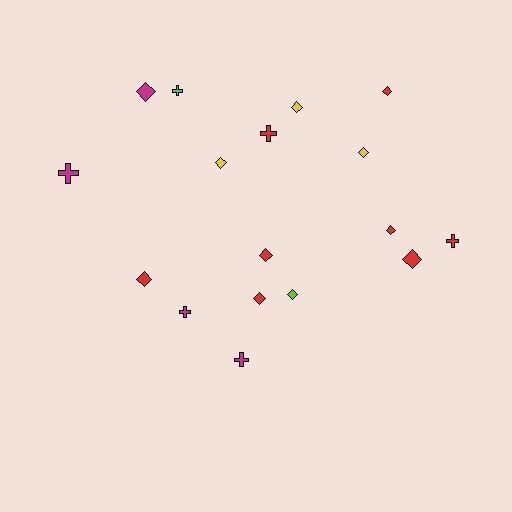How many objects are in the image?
There are 17 objects.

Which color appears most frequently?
Red, with 8 objects.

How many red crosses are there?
There are 2 red crosses.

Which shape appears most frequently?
Diamond, with 11 objects.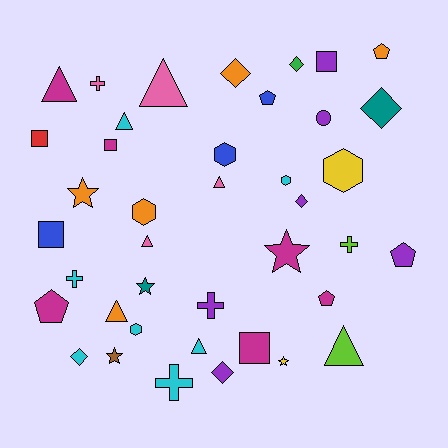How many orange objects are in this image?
There are 5 orange objects.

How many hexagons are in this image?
There are 5 hexagons.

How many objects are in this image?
There are 40 objects.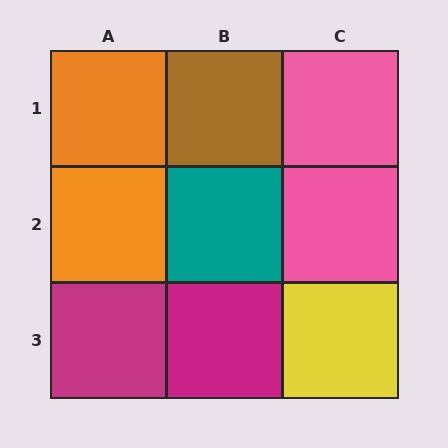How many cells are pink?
2 cells are pink.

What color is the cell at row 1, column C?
Pink.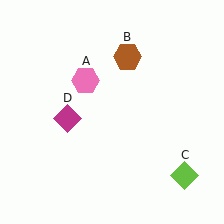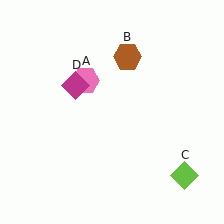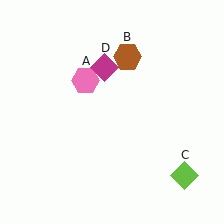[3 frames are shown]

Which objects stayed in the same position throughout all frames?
Pink hexagon (object A) and brown hexagon (object B) and lime diamond (object C) remained stationary.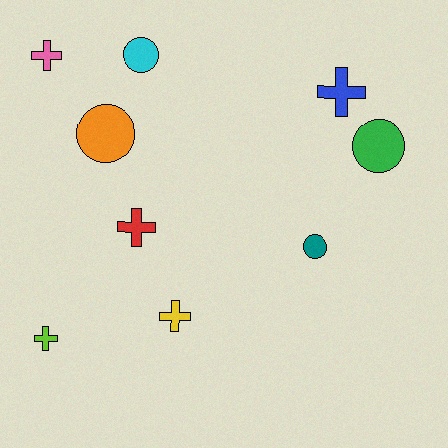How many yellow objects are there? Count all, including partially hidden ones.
There is 1 yellow object.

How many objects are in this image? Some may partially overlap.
There are 9 objects.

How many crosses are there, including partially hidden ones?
There are 5 crosses.